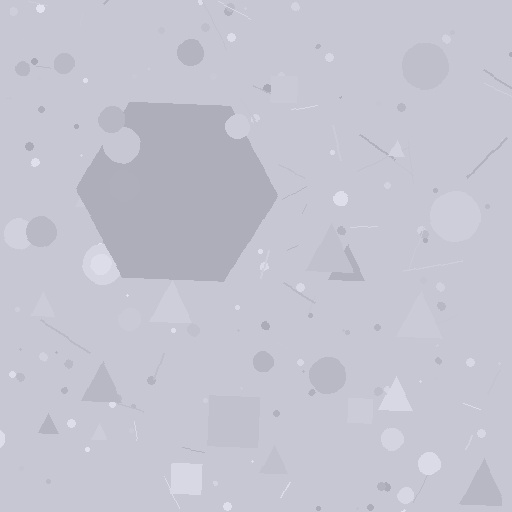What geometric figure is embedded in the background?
A hexagon is embedded in the background.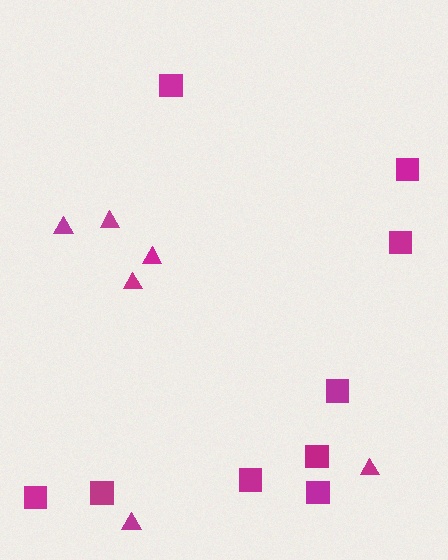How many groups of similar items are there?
There are 2 groups: one group of triangles (6) and one group of squares (9).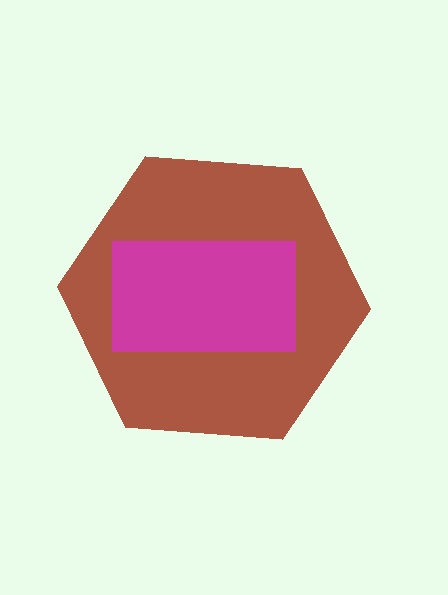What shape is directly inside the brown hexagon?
The magenta rectangle.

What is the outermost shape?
The brown hexagon.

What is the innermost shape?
The magenta rectangle.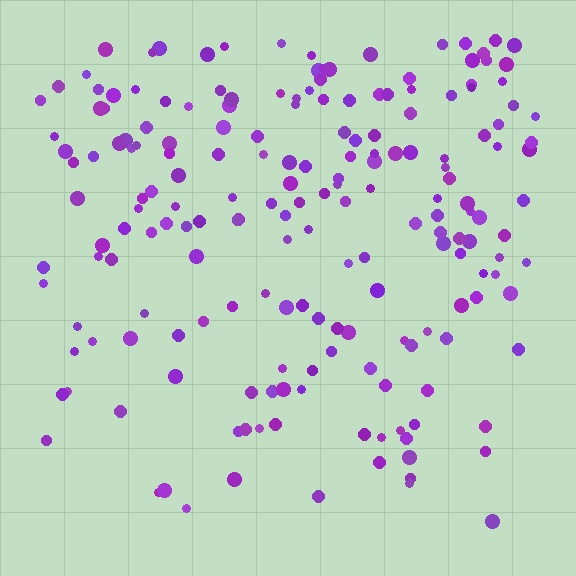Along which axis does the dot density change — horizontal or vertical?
Vertical.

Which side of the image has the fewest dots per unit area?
The bottom.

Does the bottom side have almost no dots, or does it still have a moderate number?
Still a moderate number, just noticeably fewer than the top.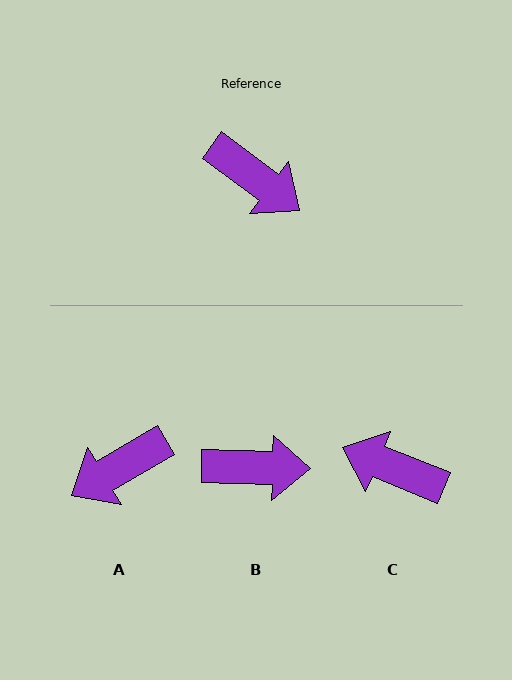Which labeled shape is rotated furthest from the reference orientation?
C, about 165 degrees away.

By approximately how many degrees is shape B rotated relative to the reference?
Approximately 35 degrees counter-clockwise.